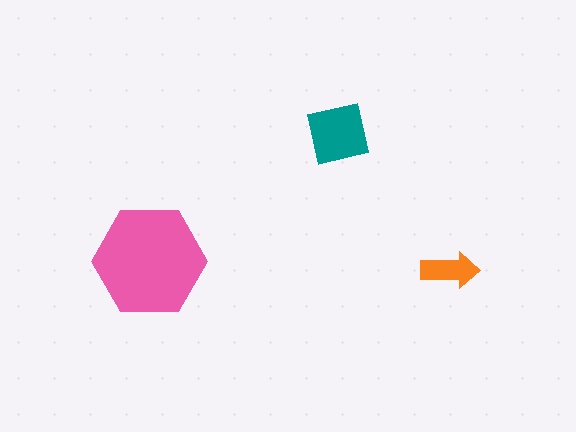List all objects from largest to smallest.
The pink hexagon, the teal square, the orange arrow.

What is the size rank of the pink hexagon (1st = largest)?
1st.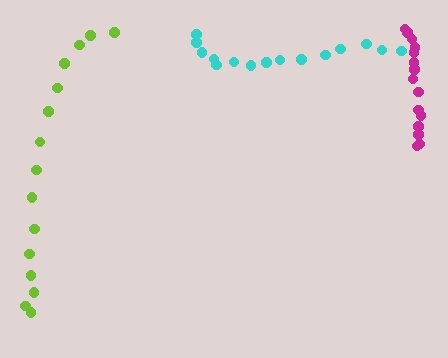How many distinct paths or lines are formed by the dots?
There are 3 distinct paths.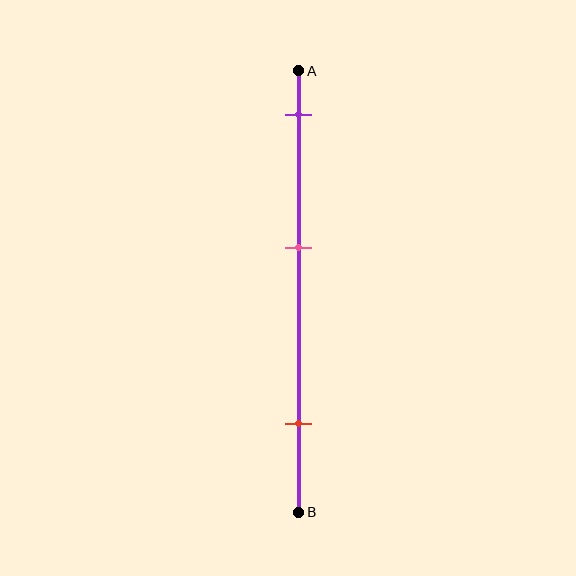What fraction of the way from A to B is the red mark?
The red mark is approximately 80% (0.8) of the way from A to B.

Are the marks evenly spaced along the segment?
Yes, the marks are approximately evenly spaced.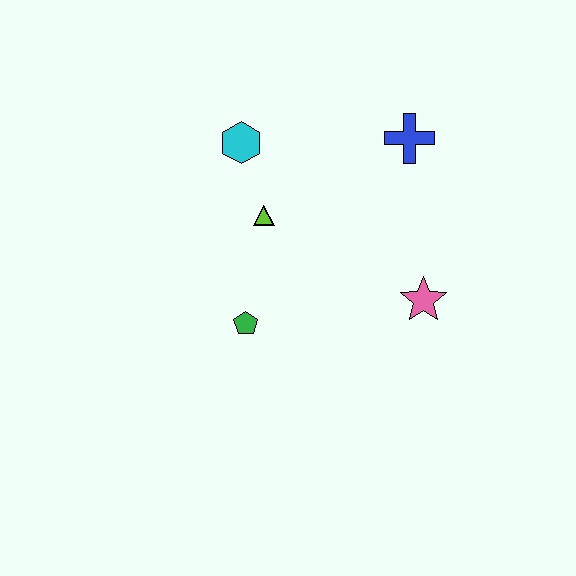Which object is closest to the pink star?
The blue cross is closest to the pink star.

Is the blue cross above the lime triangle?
Yes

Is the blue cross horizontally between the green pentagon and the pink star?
Yes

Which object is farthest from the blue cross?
The green pentagon is farthest from the blue cross.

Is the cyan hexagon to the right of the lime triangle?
No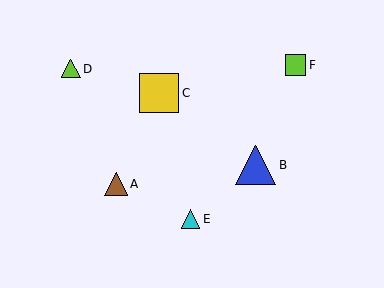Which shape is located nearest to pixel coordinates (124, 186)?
The brown triangle (labeled A) at (116, 184) is nearest to that location.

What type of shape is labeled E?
Shape E is a cyan triangle.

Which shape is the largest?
The blue triangle (labeled B) is the largest.